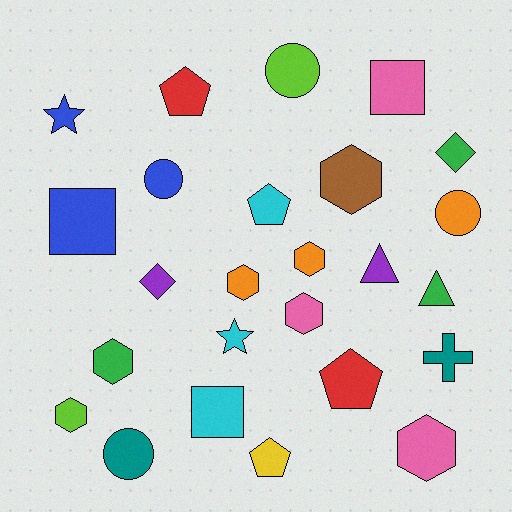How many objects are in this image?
There are 25 objects.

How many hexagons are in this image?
There are 7 hexagons.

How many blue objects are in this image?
There are 3 blue objects.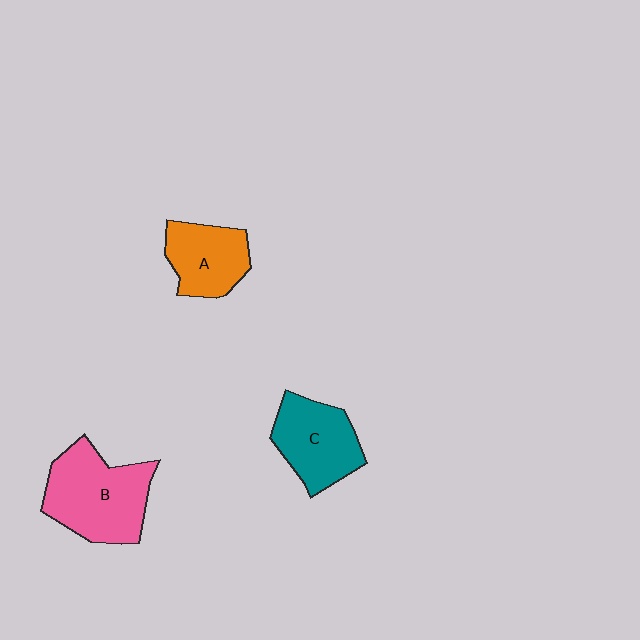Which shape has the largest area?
Shape B (pink).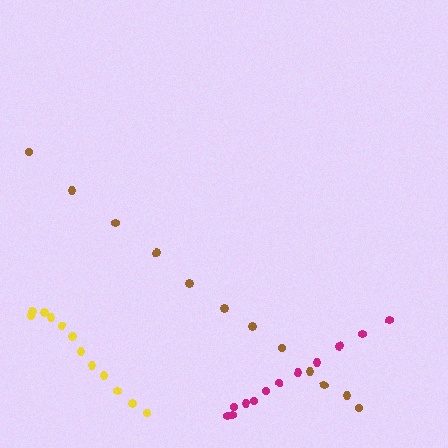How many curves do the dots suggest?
There are 3 distinct paths.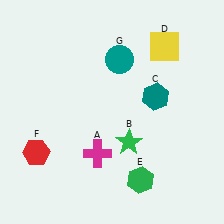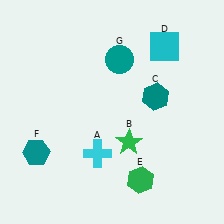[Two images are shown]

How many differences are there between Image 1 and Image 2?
There are 3 differences between the two images.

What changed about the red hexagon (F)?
In Image 1, F is red. In Image 2, it changed to teal.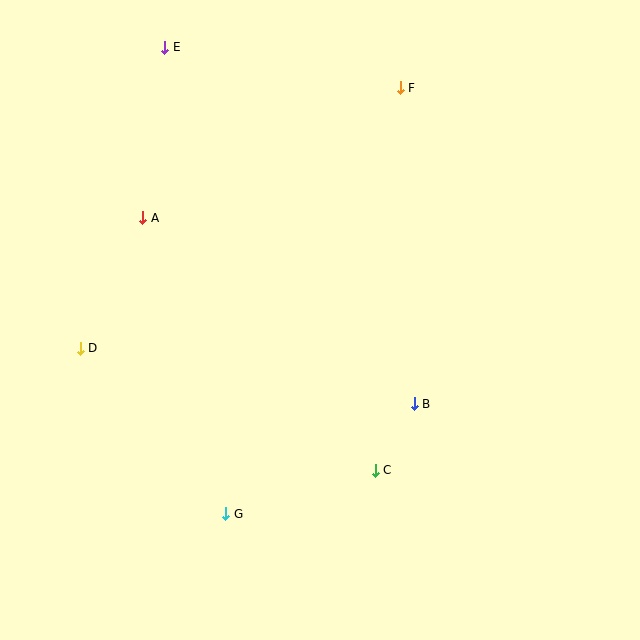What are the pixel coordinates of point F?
Point F is at (400, 88).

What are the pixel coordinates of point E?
Point E is at (165, 47).